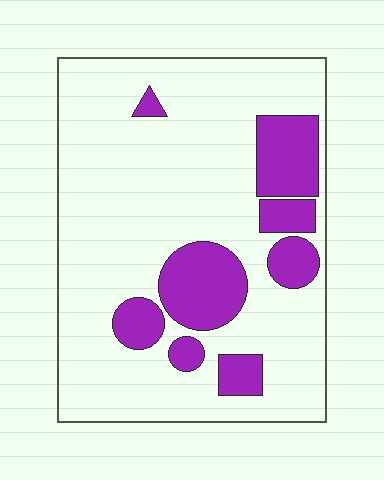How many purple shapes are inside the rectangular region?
8.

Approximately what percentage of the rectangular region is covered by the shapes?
Approximately 20%.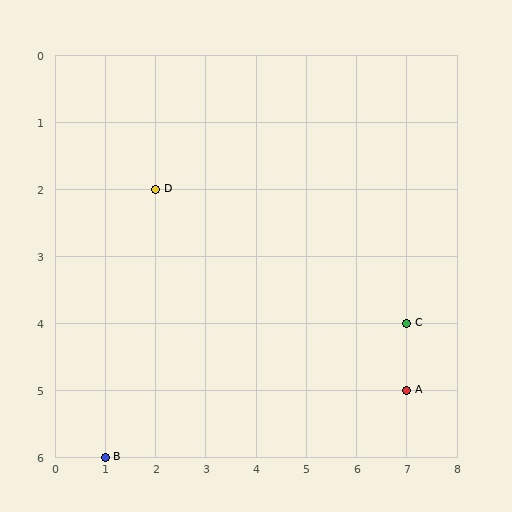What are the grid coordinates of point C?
Point C is at grid coordinates (7, 4).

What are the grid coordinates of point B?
Point B is at grid coordinates (1, 6).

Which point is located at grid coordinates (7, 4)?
Point C is at (7, 4).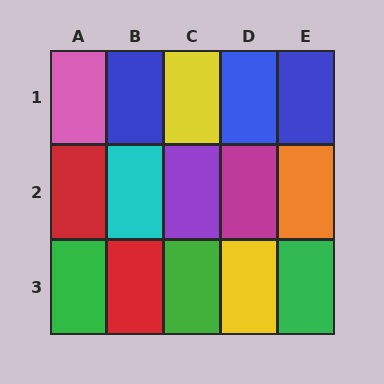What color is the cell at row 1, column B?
Blue.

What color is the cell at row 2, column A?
Red.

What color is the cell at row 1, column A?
Pink.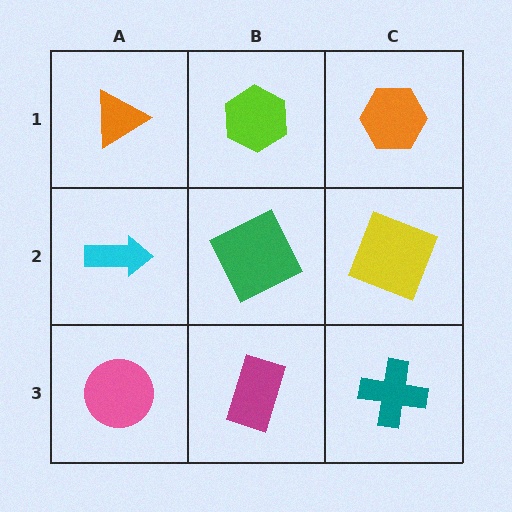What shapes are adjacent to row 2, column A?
An orange triangle (row 1, column A), a pink circle (row 3, column A), a green square (row 2, column B).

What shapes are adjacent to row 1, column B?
A green square (row 2, column B), an orange triangle (row 1, column A), an orange hexagon (row 1, column C).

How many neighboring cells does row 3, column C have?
2.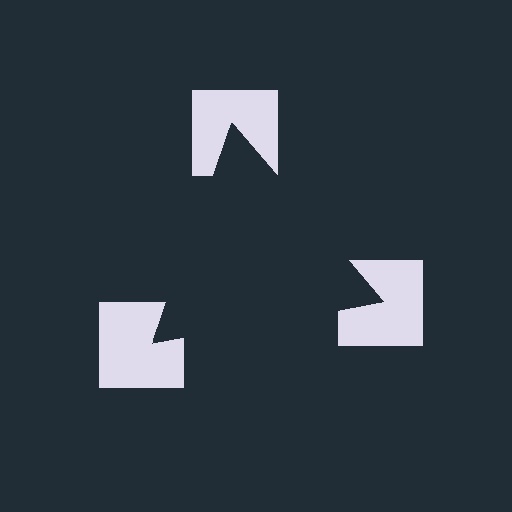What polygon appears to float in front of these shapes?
An illusory triangle — its edges are inferred from the aligned wedge cuts in the notched squares, not physically drawn.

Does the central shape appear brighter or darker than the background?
It typically appears slightly darker than the background, even though no actual brightness change is drawn.